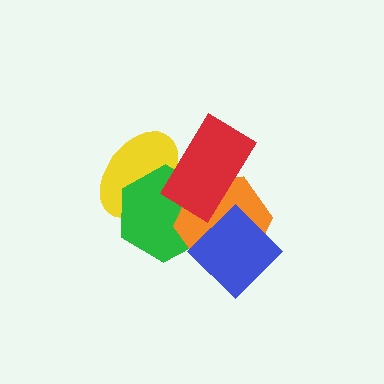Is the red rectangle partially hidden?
No, no other shape covers it.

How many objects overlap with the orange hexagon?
3 objects overlap with the orange hexagon.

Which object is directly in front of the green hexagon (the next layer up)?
The orange hexagon is directly in front of the green hexagon.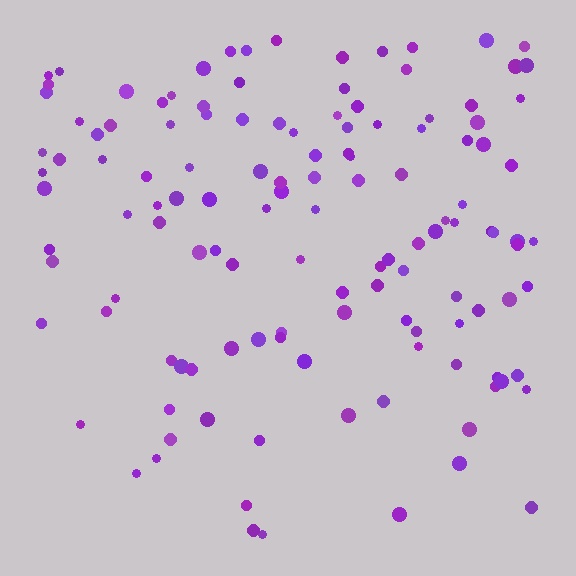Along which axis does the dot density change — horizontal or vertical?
Vertical.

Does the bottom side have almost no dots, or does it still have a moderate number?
Still a moderate number, just noticeably fewer than the top.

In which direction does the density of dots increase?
From bottom to top, with the top side densest.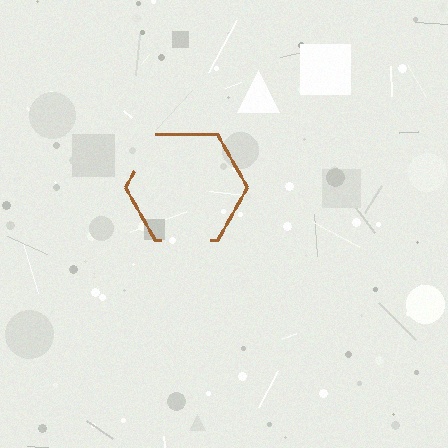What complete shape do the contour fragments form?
The contour fragments form a hexagon.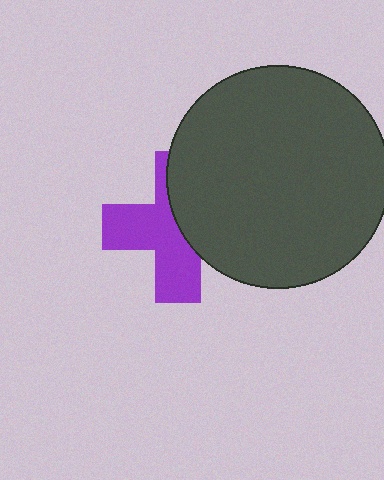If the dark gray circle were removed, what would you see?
You would see the complete purple cross.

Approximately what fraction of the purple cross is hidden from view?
Roughly 44% of the purple cross is hidden behind the dark gray circle.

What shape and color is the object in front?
The object in front is a dark gray circle.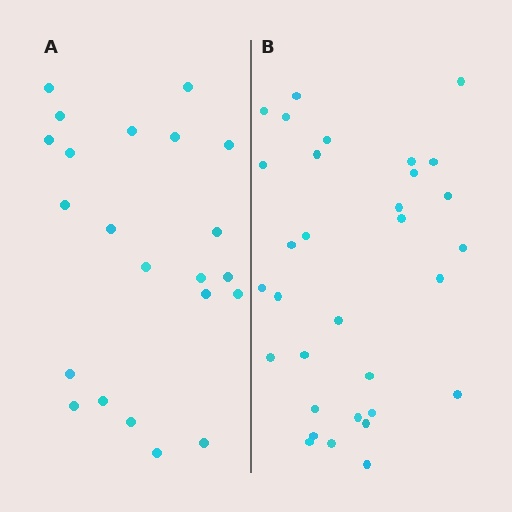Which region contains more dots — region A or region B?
Region B (the right region) has more dots.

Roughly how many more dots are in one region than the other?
Region B has roughly 10 or so more dots than region A.